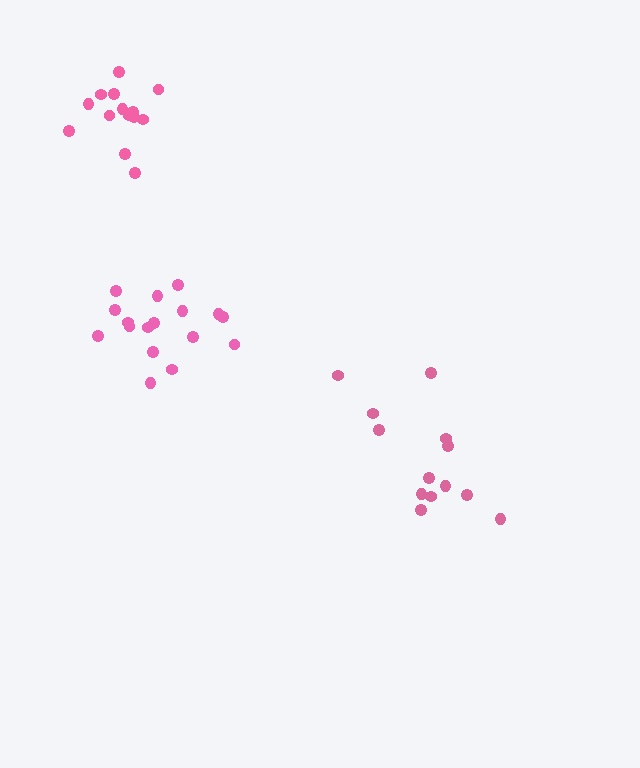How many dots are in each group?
Group 1: 13 dots, Group 2: 17 dots, Group 3: 14 dots (44 total).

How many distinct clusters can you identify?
There are 3 distinct clusters.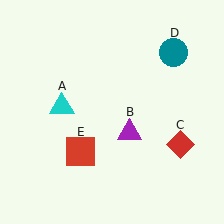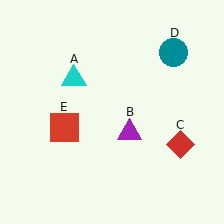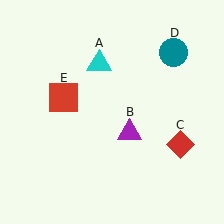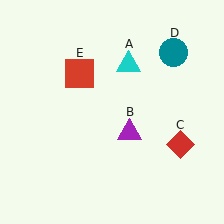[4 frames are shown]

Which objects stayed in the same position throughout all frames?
Purple triangle (object B) and red diamond (object C) and teal circle (object D) remained stationary.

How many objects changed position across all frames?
2 objects changed position: cyan triangle (object A), red square (object E).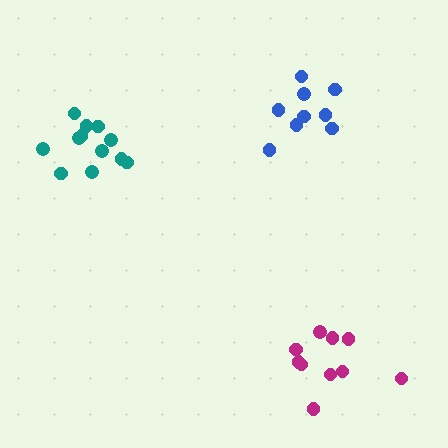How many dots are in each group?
Group 1: 12 dots, Group 2: 9 dots, Group 3: 10 dots (31 total).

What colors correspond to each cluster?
The clusters are colored: teal, blue, magenta.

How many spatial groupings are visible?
There are 3 spatial groupings.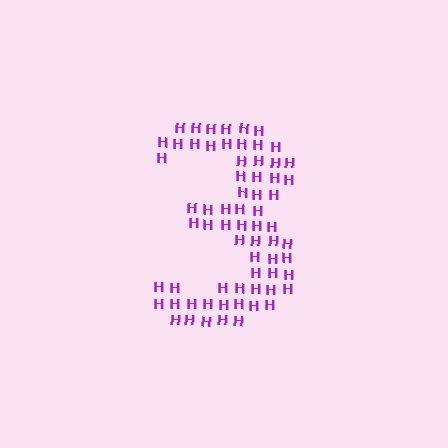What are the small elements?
The small elements are letter H's.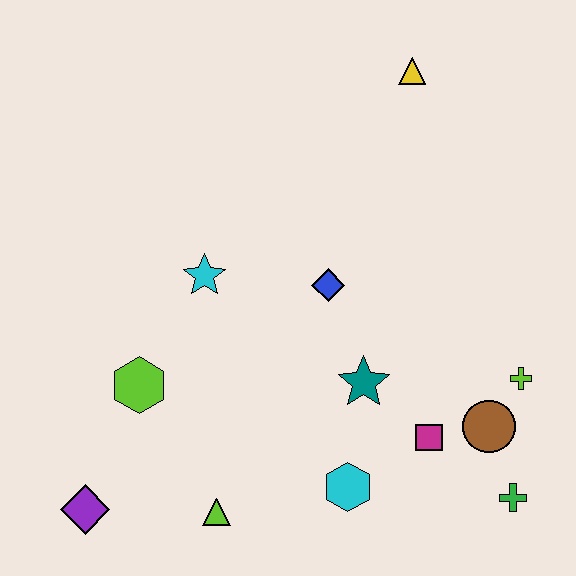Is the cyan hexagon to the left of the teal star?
Yes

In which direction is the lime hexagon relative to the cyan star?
The lime hexagon is below the cyan star.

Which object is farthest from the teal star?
The yellow triangle is farthest from the teal star.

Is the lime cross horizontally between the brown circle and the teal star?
No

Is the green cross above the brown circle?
No